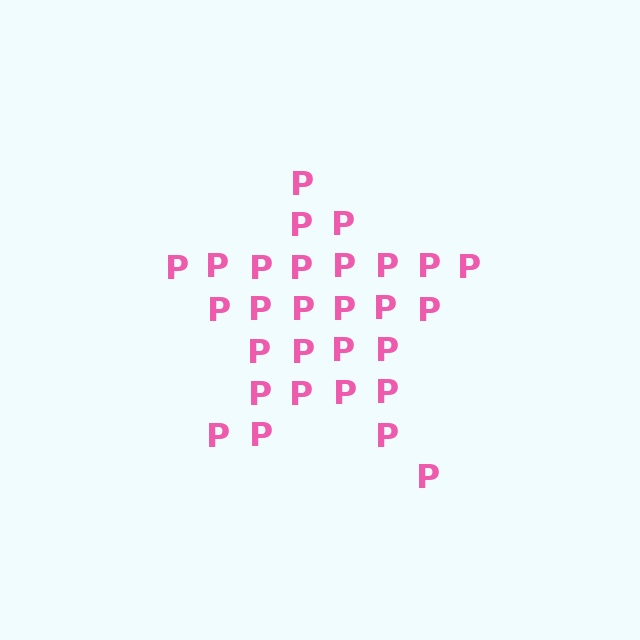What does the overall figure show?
The overall figure shows a star.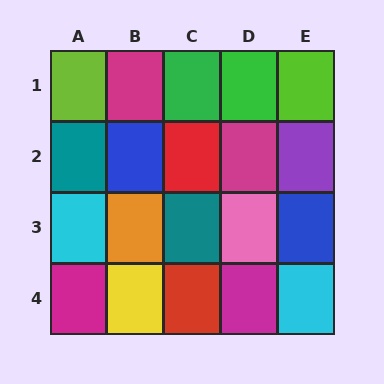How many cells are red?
2 cells are red.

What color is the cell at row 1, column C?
Green.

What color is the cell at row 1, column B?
Magenta.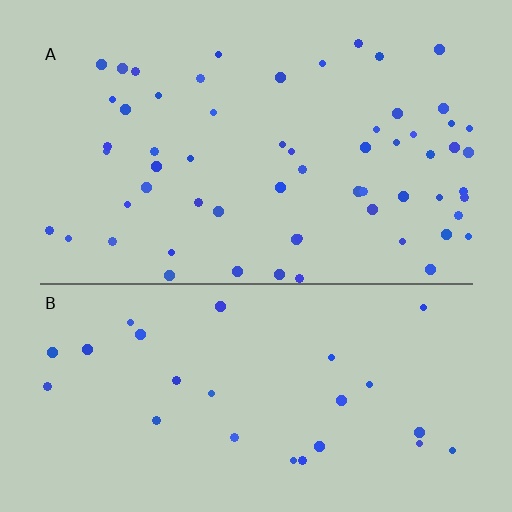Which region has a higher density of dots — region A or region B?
A (the top).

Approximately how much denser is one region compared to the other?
Approximately 2.3× — region A over region B.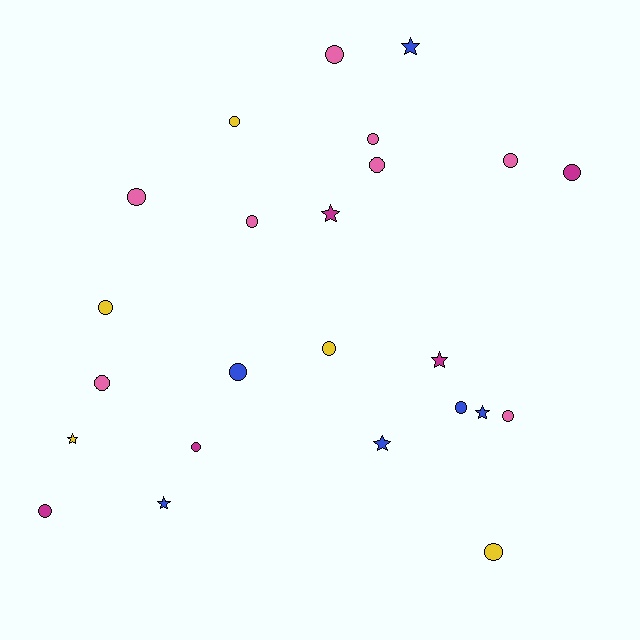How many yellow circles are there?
There are 4 yellow circles.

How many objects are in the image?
There are 24 objects.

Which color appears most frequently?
Pink, with 8 objects.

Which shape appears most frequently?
Circle, with 17 objects.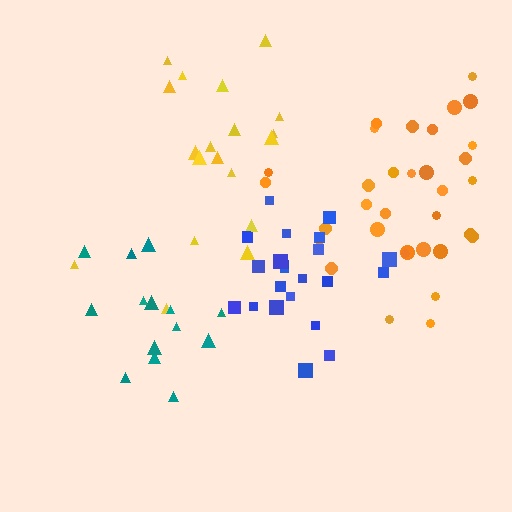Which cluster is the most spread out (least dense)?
Yellow.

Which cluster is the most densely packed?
Blue.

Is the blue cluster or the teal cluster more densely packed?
Blue.